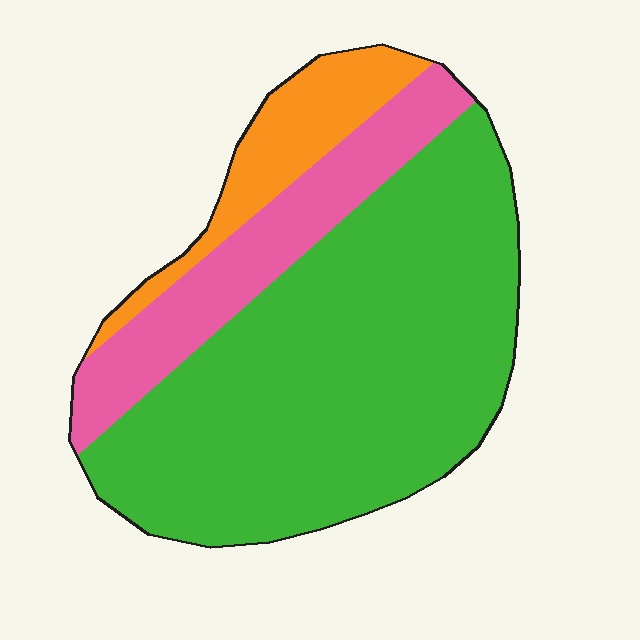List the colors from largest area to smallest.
From largest to smallest: green, pink, orange.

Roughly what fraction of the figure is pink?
Pink covers 20% of the figure.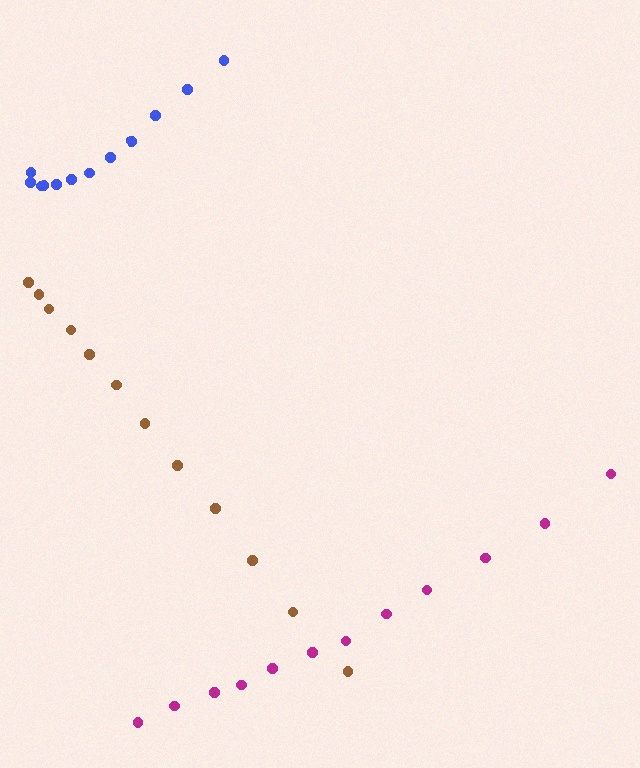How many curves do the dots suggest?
There are 3 distinct paths.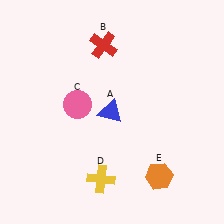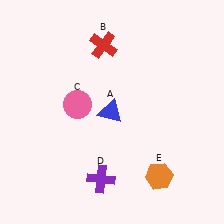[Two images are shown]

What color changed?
The cross (D) changed from yellow in Image 1 to purple in Image 2.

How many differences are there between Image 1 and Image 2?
There is 1 difference between the two images.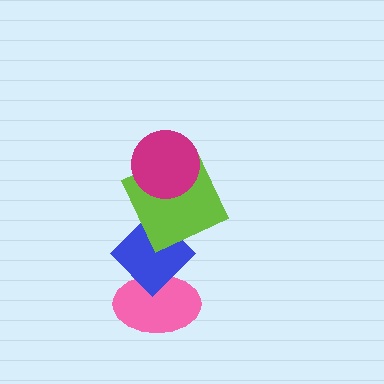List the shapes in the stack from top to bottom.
From top to bottom: the magenta circle, the lime square, the blue diamond, the pink ellipse.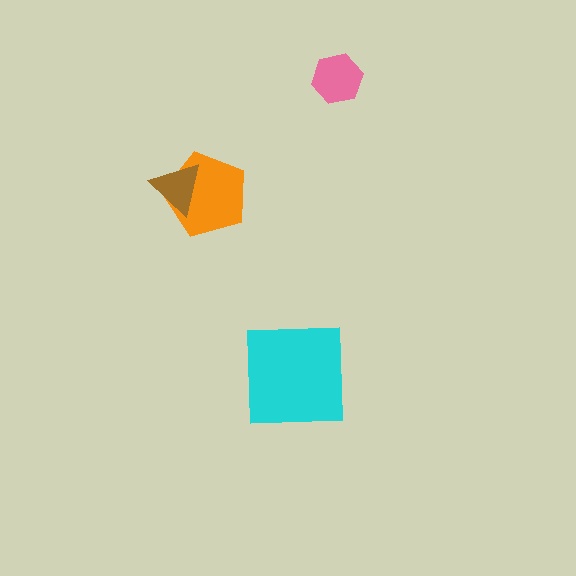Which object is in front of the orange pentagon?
The brown triangle is in front of the orange pentagon.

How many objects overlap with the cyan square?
0 objects overlap with the cyan square.